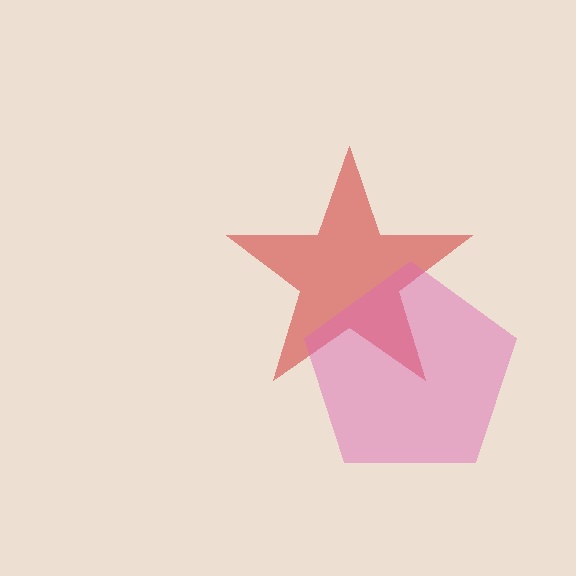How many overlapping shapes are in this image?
There are 2 overlapping shapes in the image.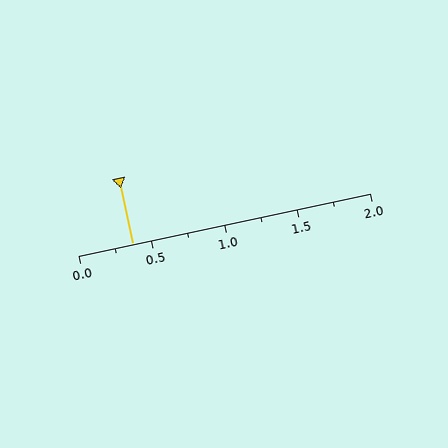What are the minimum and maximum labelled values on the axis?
The axis runs from 0.0 to 2.0.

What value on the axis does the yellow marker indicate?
The marker indicates approximately 0.38.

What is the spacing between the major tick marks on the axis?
The major ticks are spaced 0.5 apart.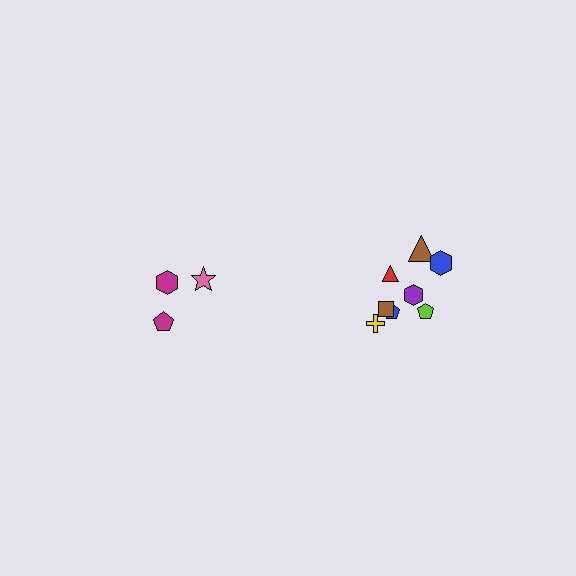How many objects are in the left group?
There are 3 objects.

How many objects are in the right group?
There are 8 objects.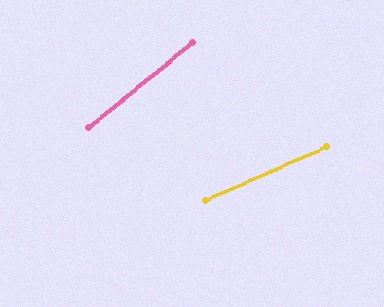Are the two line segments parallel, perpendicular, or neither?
Neither parallel nor perpendicular — they differ by about 15°.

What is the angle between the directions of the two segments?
Approximately 15 degrees.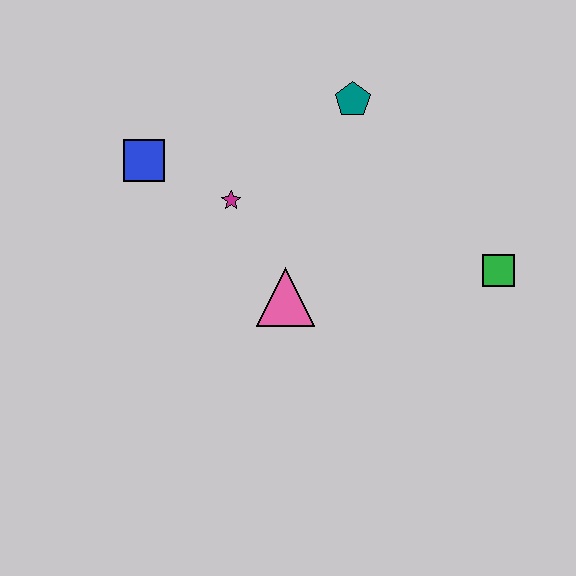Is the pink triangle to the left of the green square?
Yes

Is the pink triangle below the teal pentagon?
Yes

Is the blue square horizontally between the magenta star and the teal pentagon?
No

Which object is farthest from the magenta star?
The green square is farthest from the magenta star.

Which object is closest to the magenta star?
The blue square is closest to the magenta star.